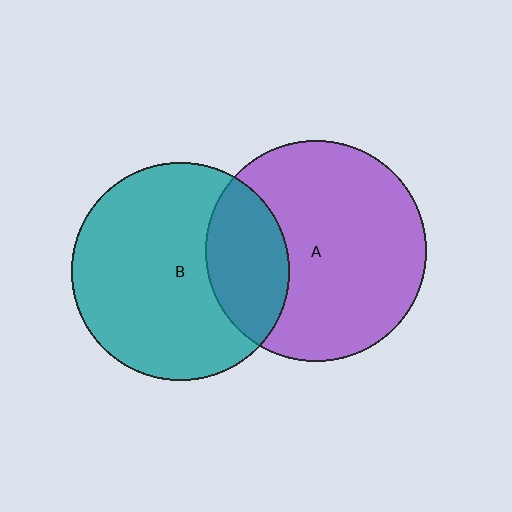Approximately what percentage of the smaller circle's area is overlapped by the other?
Approximately 25%.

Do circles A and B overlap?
Yes.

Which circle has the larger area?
Circle A (purple).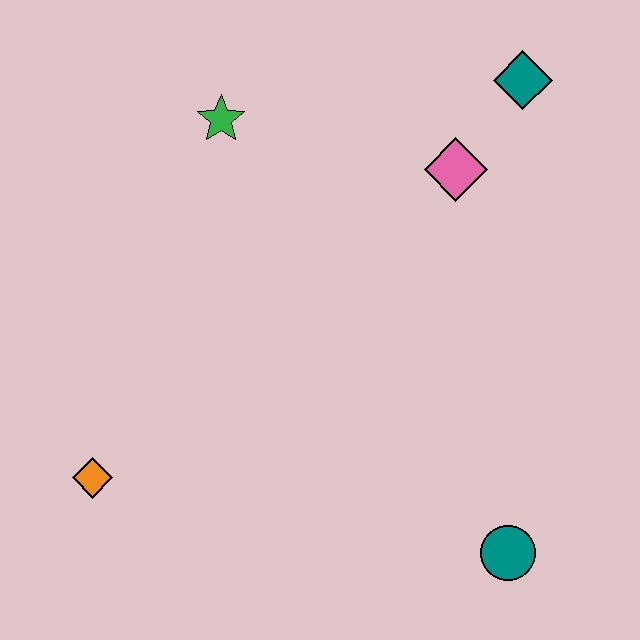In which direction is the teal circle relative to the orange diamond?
The teal circle is to the right of the orange diamond.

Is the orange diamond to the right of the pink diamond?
No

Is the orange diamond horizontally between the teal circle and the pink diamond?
No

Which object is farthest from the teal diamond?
The orange diamond is farthest from the teal diamond.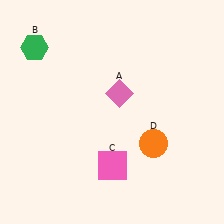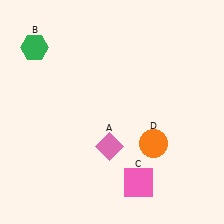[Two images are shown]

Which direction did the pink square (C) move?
The pink square (C) moved right.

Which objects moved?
The objects that moved are: the pink diamond (A), the pink square (C).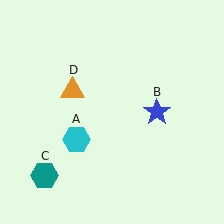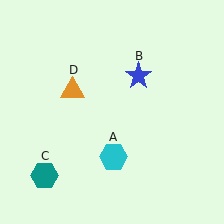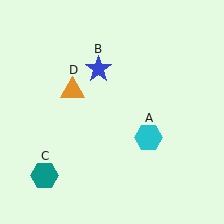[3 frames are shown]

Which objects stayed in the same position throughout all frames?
Teal hexagon (object C) and orange triangle (object D) remained stationary.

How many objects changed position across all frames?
2 objects changed position: cyan hexagon (object A), blue star (object B).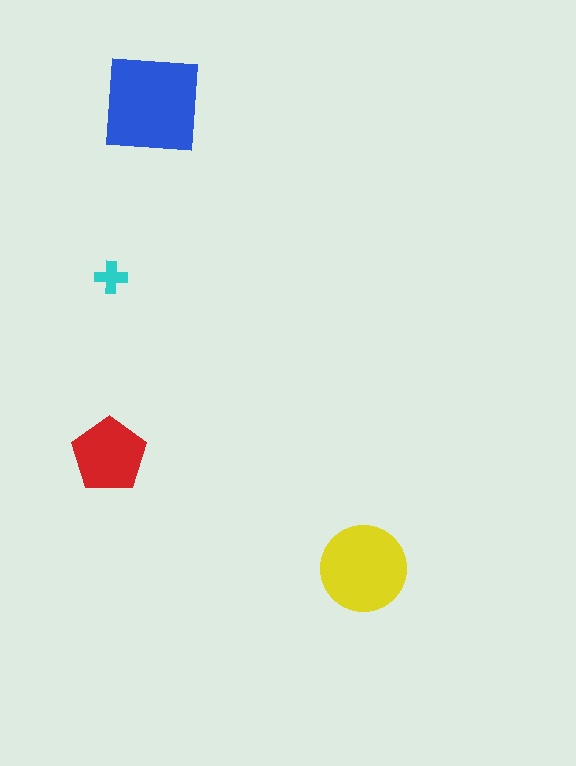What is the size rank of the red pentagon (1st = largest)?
3rd.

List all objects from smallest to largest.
The cyan cross, the red pentagon, the yellow circle, the blue square.